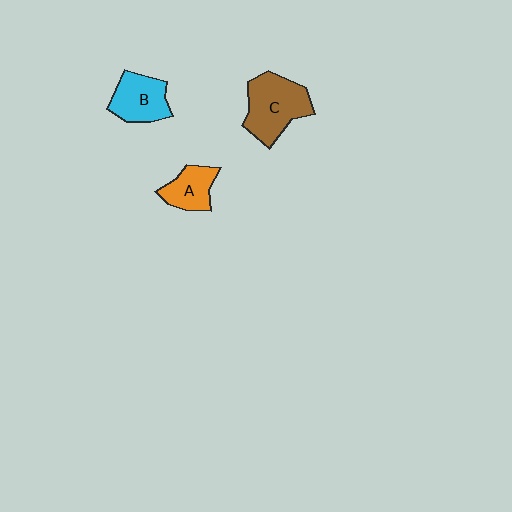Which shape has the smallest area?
Shape A (orange).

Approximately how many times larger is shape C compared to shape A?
Approximately 1.7 times.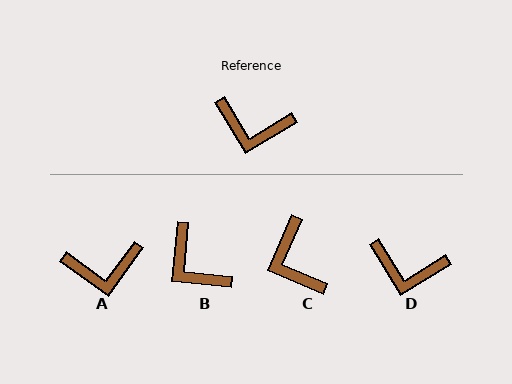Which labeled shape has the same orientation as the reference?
D.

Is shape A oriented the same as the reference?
No, it is off by about 23 degrees.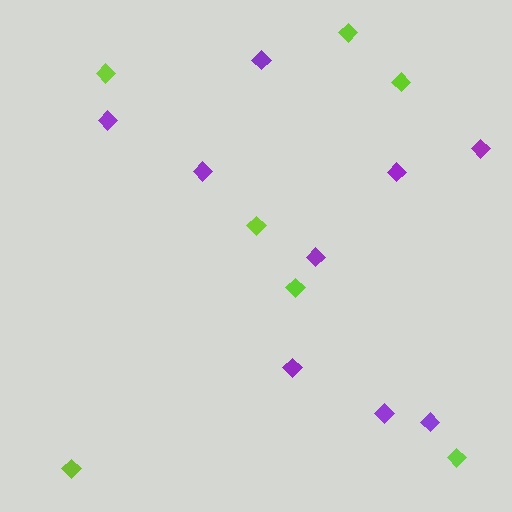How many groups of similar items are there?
There are 2 groups: one group of purple diamonds (9) and one group of lime diamonds (7).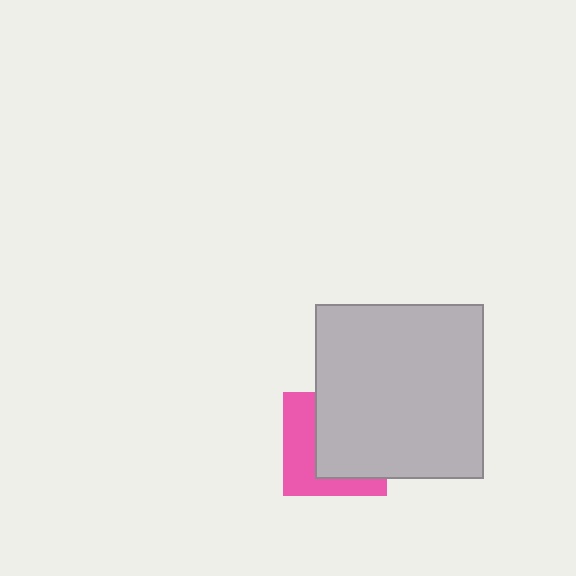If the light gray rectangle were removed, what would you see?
You would see the complete pink square.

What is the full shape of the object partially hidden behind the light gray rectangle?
The partially hidden object is a pink square.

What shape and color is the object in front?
The object in front is a light gray rectangle.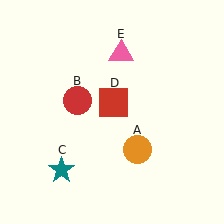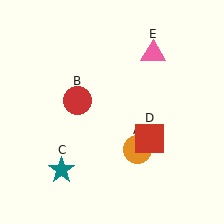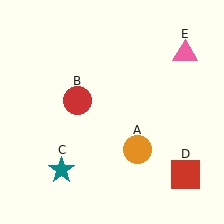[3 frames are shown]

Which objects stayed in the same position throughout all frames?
Orange circle (object A) and red circle (object B) and teal star (object C) remained stationary.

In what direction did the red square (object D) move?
The red square (object D) moved down and to the right.